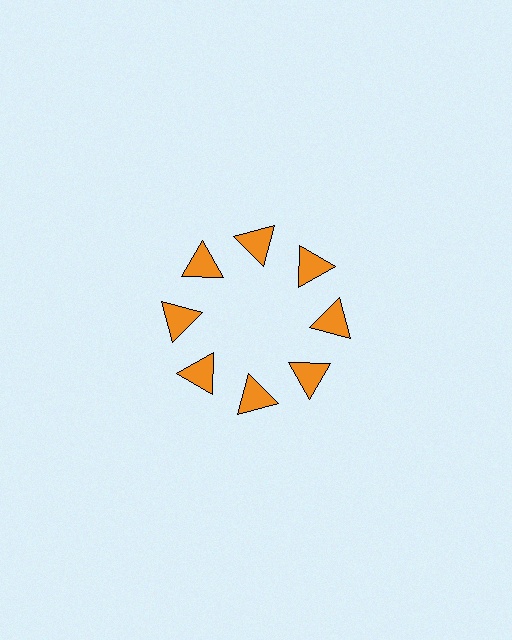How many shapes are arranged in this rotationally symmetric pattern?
There are 8 shapes, arranged in 8 groups of 1.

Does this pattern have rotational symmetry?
Yes, this pattern has 8-fold rotational symmetry. It looks the same after rotating 45 degrees around the center.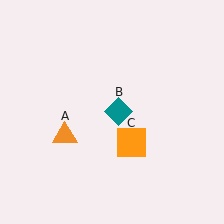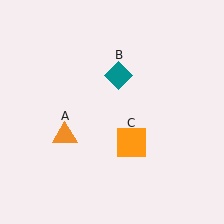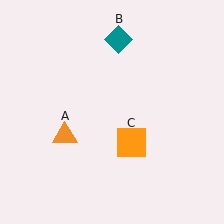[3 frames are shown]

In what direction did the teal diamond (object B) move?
The teal diamond (object B) moved up.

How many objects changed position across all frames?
1 object changed position: teal diamond (object B).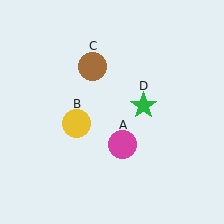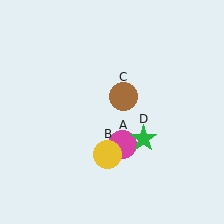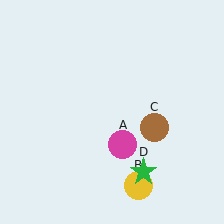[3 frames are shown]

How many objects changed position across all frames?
3 objects changed position: yellow circle (object B), brown circle (object C), green star (object D).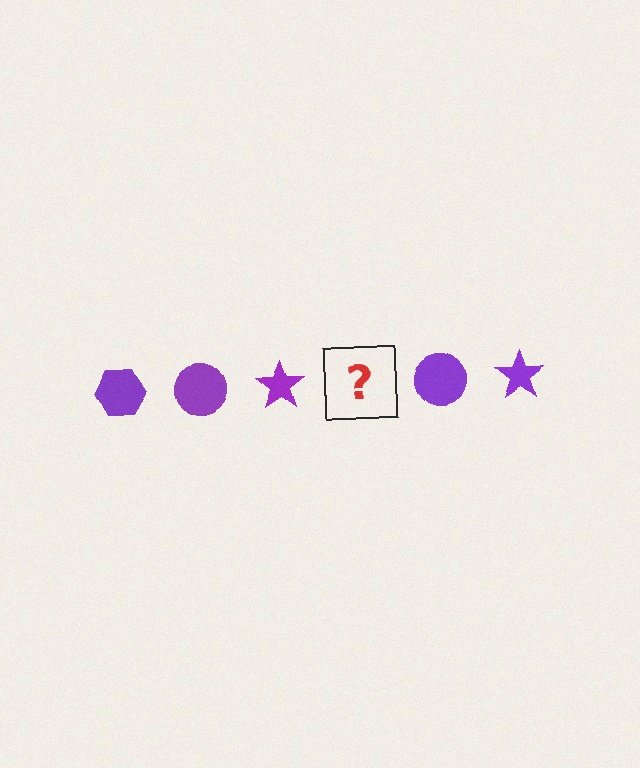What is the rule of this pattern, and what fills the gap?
The rule is that the pattern cycles through hexagon, circle, star shapes in purple. The gap should be filled with a purple hexagon.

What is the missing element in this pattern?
The missing element is a purple hexagon.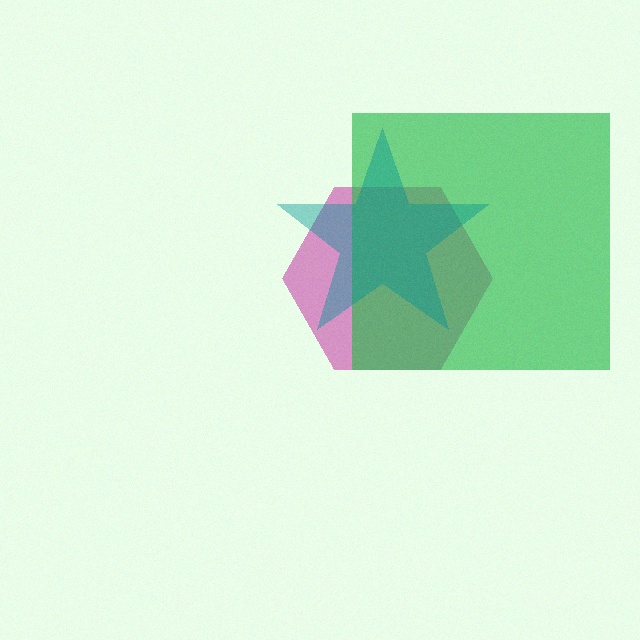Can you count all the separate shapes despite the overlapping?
Yes, there are 3 separate shapes.